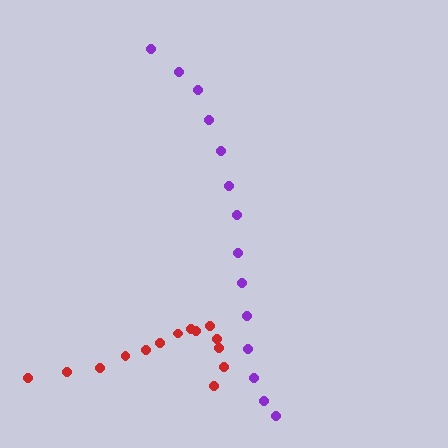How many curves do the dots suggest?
There are 2 distinct paths.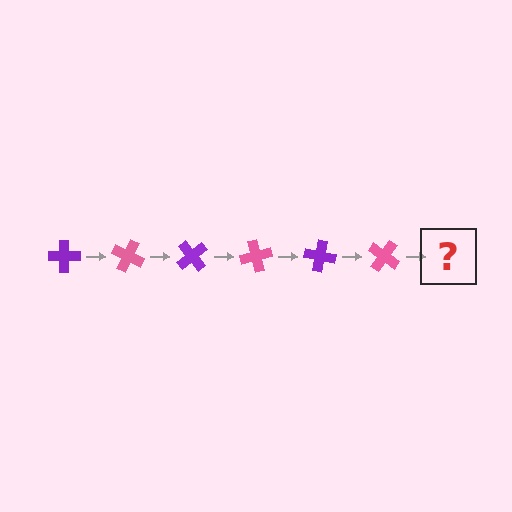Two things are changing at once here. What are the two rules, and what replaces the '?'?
The two rules are that it rotates 25 degrees each step and the color cycles through purple and pink. The '?' should be a purple cross, rotated 150 degrees from the start.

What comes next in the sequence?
The next element should be a purple cross, rotated 150 degrees from the start.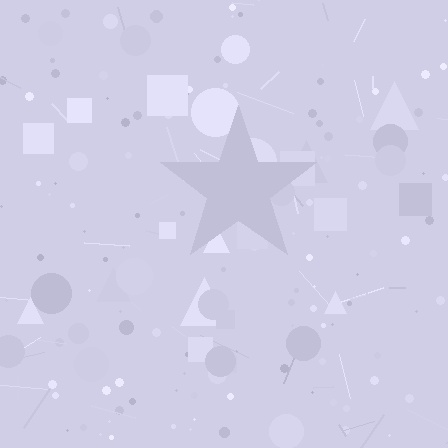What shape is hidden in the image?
A star is hidden in the image.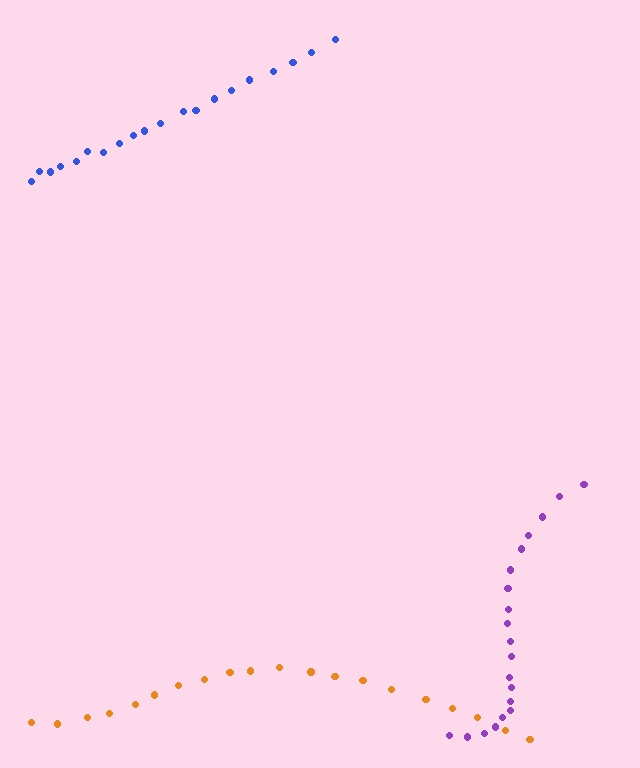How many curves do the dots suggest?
There are 3 distinct paths.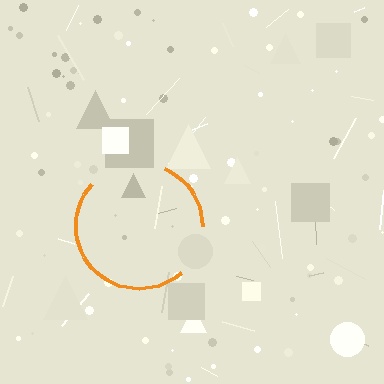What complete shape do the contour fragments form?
The contour fragments form a circle.